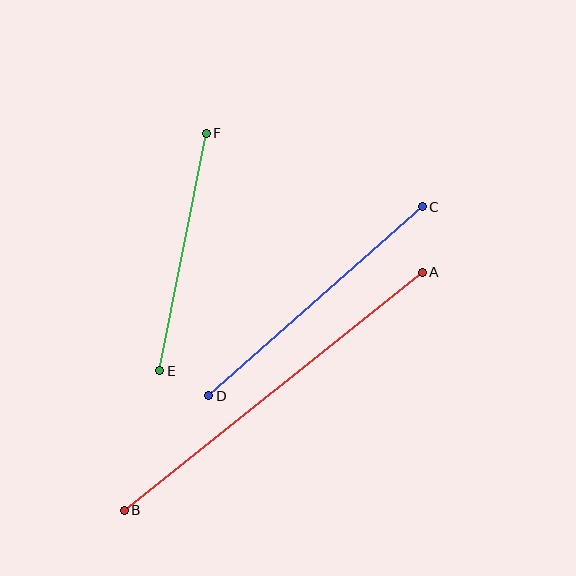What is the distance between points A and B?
The distance is approximately 381 pixels.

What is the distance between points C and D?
The distance is approximately 285 pixels.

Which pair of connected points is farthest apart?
Points A and B are farthest apart.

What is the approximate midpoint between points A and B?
The midpoint is at approximately (273, 391) pixels.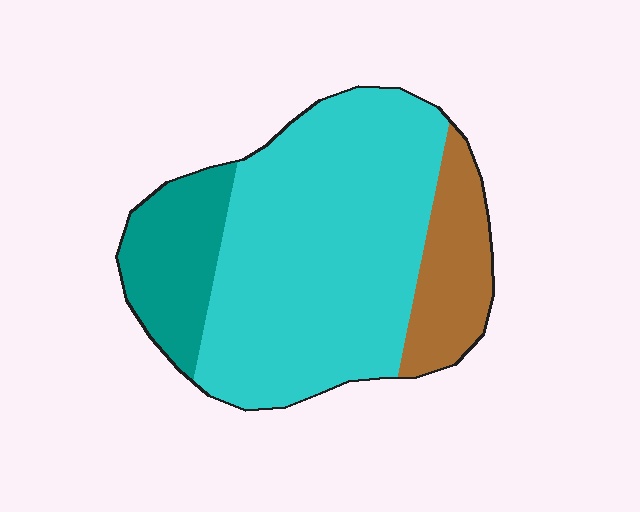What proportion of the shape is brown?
Brown covers around 15% of the shape.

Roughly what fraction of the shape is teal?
Teal takes up about one sixth (1/6) of the shape.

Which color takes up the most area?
Cyan, at roughly 65%.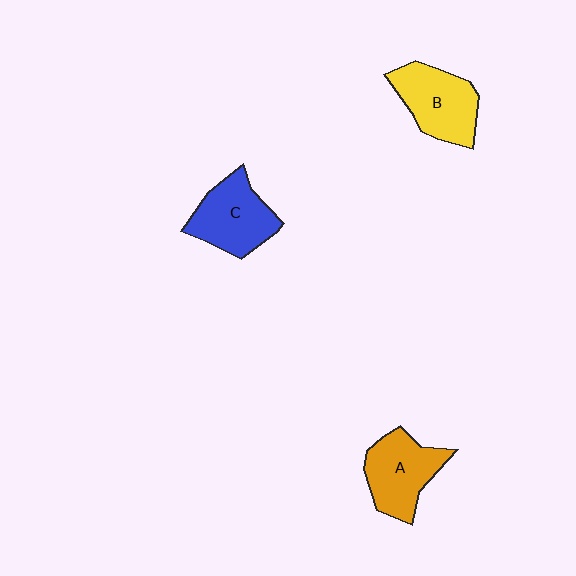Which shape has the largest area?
Shape B (yellow).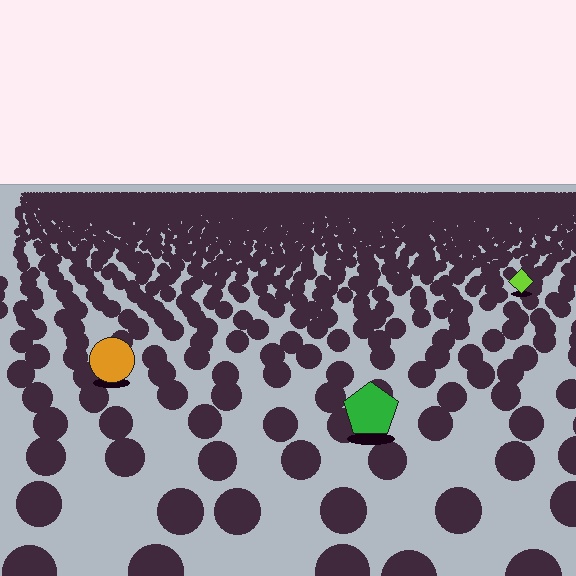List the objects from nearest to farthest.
From nearest to farthest: the green pentagon, the orange circle, the lime diamond.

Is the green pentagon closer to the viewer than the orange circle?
Yes. The green pentagon is closer — you can tell from the texture gradient: the ground texture is coarser near it.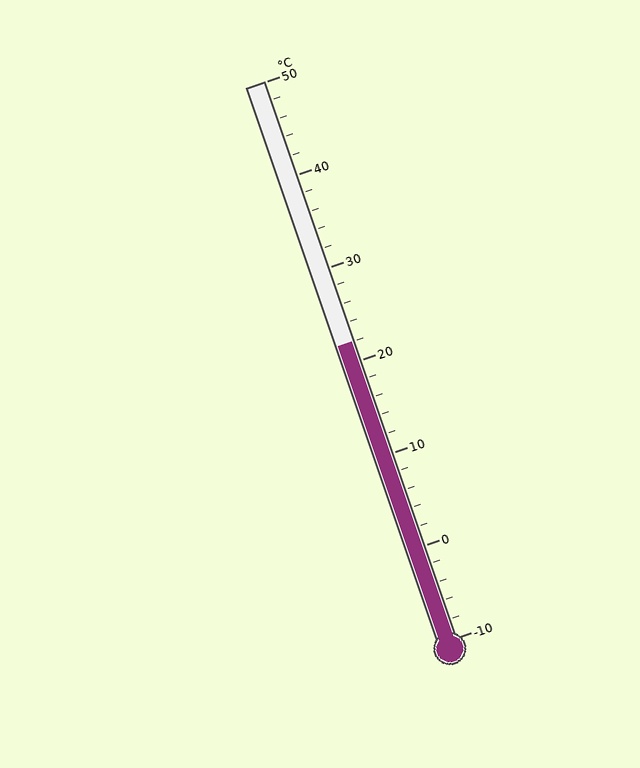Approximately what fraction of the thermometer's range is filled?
The thermometer is filled to approximately 55% of its range.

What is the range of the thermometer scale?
The thermometer scale ranges from -10°C to 50°C.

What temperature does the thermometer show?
The thermometer shows approximately 22°C.